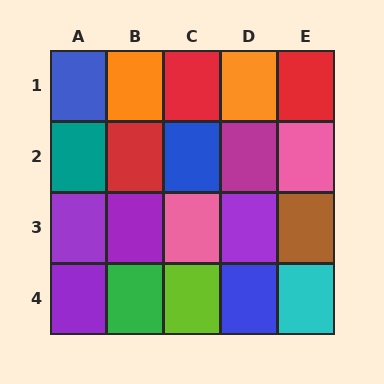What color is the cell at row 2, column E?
Pink.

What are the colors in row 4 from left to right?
Purple, green, lime, blue, cyan.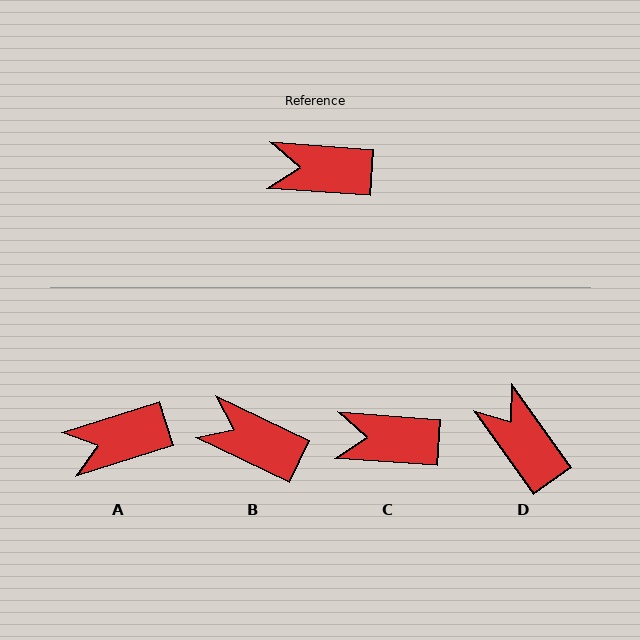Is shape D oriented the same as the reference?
No, it is off by about 51 degrees.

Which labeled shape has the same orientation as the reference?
C.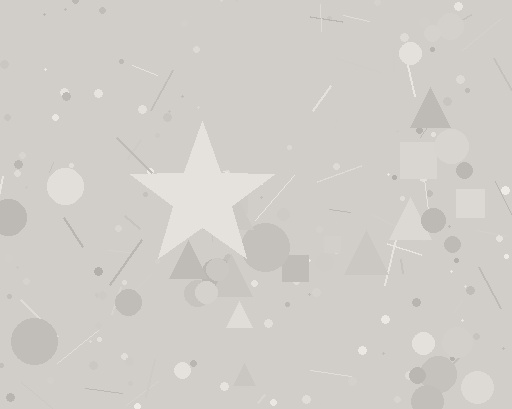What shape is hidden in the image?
A star is hidden in the image.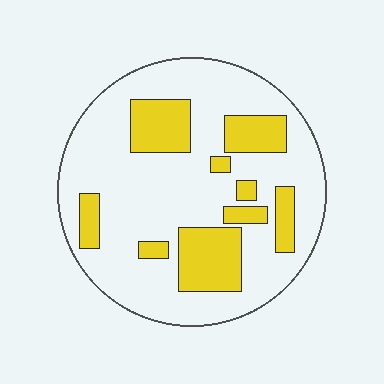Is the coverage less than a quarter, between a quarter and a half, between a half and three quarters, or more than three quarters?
Between a quarter and a half.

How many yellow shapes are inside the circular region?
9.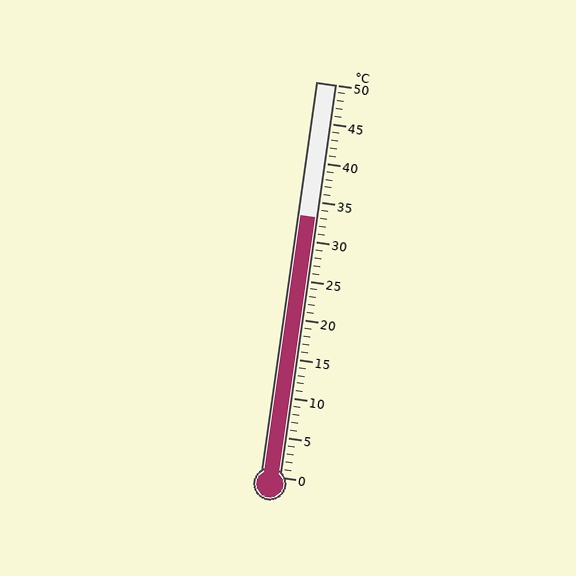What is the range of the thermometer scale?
The thermometer scale ranges from 0°C to 50°C.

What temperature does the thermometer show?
The thermometer shows approximately 33°C.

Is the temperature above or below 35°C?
The temperature is below 35°C.